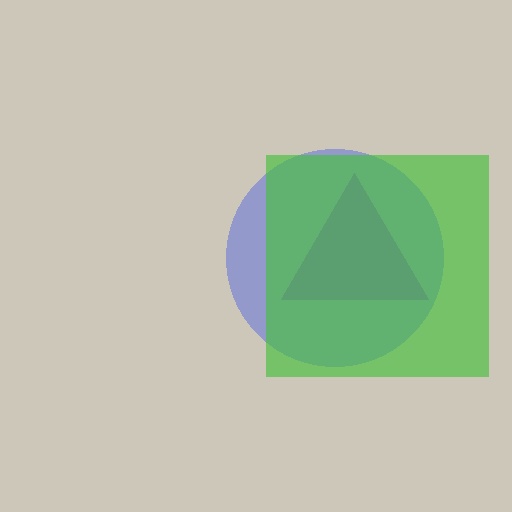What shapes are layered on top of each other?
The layered shapes are: a purple triangle, a blue circle, a green square.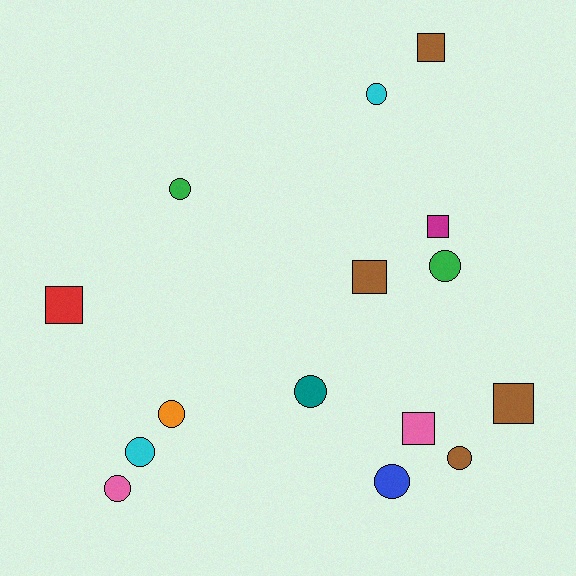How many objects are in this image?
There are 15 objects.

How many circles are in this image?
There are 9 circles.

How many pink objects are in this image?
There are 2 pink objects.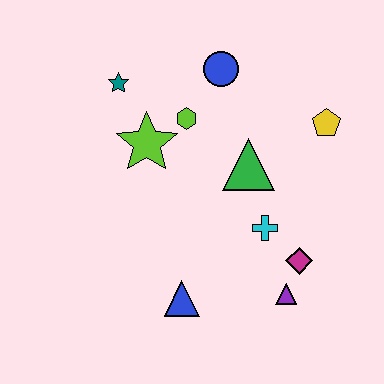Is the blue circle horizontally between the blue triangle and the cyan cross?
Yes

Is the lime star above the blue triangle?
Yes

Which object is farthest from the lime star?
The purple triangle is farthest from the lime star.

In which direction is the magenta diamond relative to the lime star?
The magenta diamond is to the right of the lime star.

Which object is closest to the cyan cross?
The magenta diamond is closest to the cyan cross.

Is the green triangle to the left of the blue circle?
No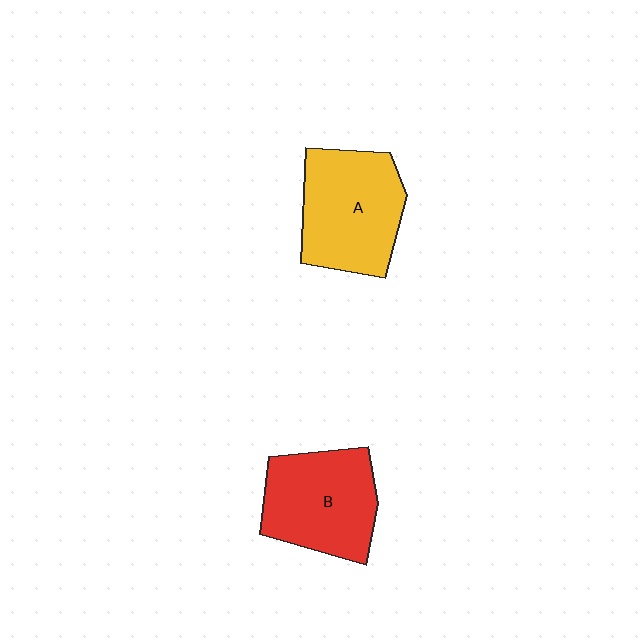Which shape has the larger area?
Shape A (yellow).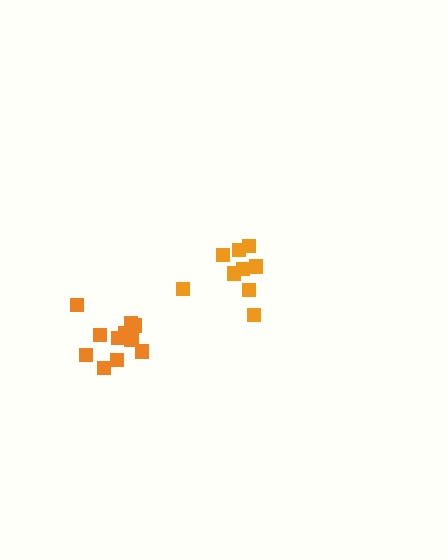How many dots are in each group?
Group 1: 9 dots, Group 2: 12 dots (21 total).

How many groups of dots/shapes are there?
There are 2 groups.